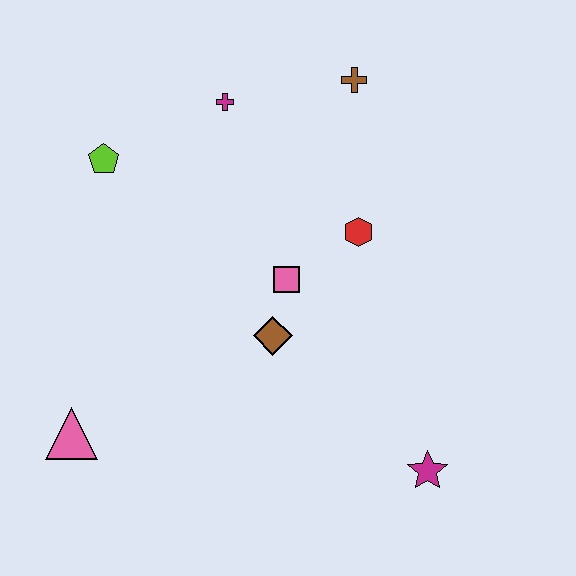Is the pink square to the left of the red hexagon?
Yes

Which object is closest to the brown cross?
The magenta cross is closest to the brown cross.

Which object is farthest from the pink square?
The pink triangle is farthest from the pink square.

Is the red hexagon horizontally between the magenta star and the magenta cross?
Yes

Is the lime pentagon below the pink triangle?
No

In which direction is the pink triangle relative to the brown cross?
The pink triangle is below the brown cross.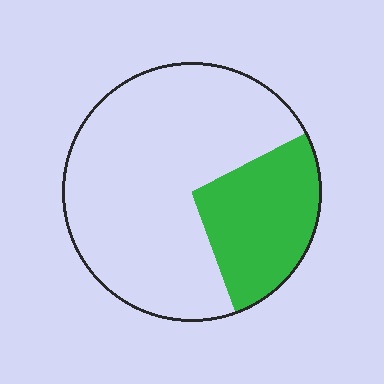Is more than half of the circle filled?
No.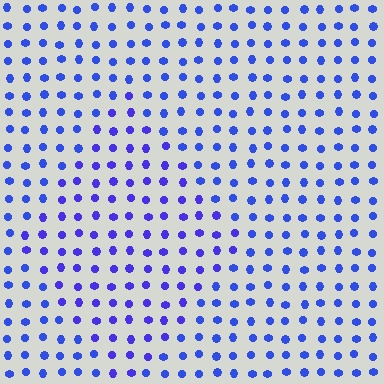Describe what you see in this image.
The image is filled with small blue elements in a uniform arrangement. A diamond-shaped region is visible where the elements are tinted to a slightly different hue, forming a subtle color boundary.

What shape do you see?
I see a diamond.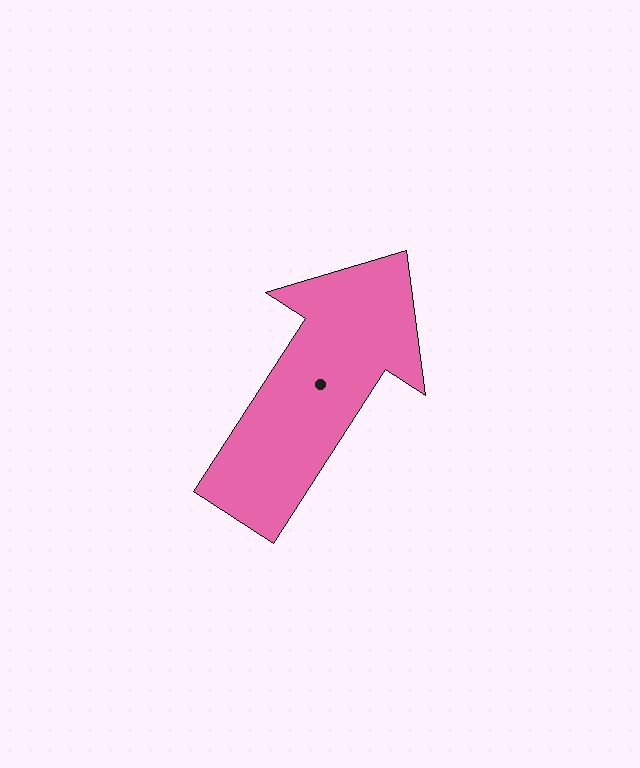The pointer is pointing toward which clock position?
Roughly 1 o'clock.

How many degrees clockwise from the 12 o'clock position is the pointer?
Approximately 33 degrees.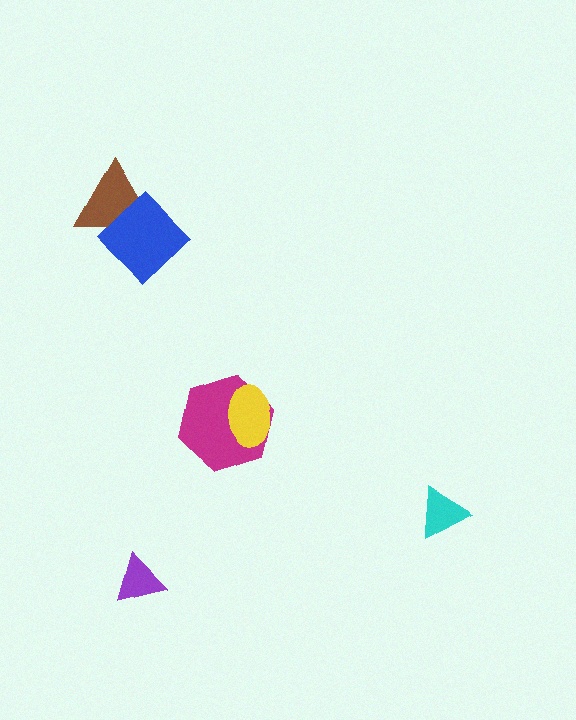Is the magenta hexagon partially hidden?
Yes, it is partially covered by another shape.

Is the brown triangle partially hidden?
Yes, it is partially covered by another shape.